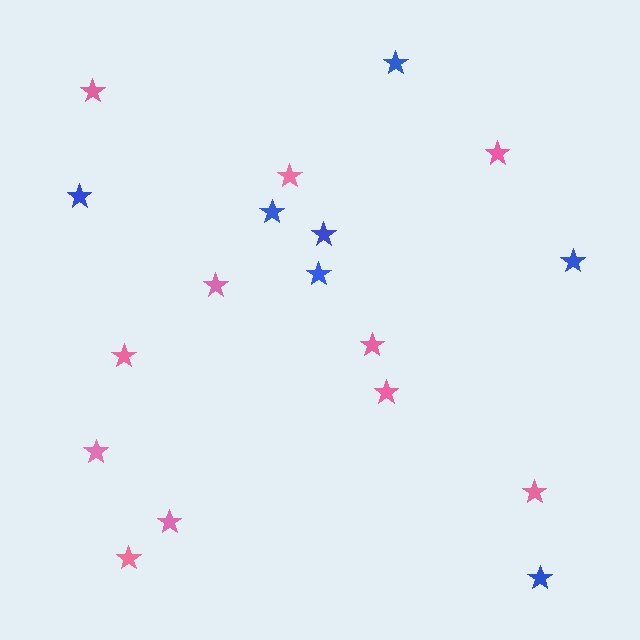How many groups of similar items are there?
There are 2 groups: one group of pink stars (11) and one group of blue stars (7).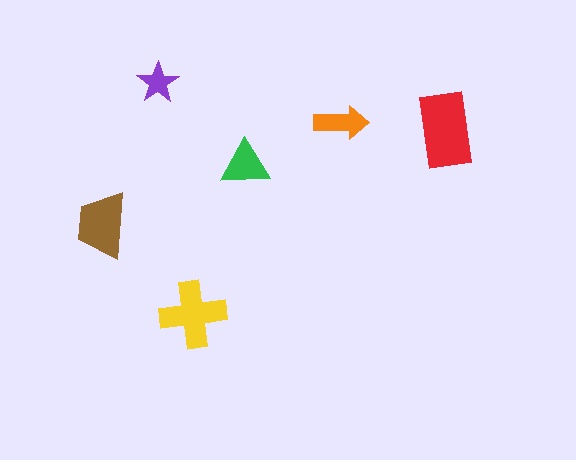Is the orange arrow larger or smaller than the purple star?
Larger.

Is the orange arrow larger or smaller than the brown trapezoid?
Smaller.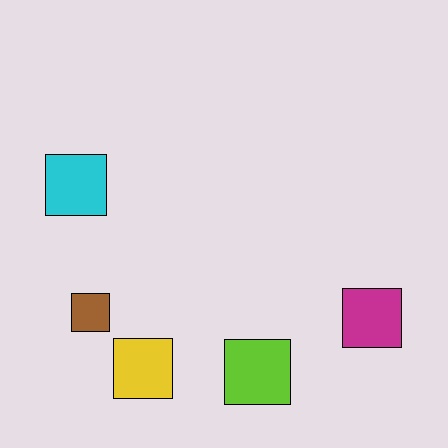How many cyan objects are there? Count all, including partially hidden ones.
There is 1 cyan object.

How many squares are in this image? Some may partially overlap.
There are 5 squares.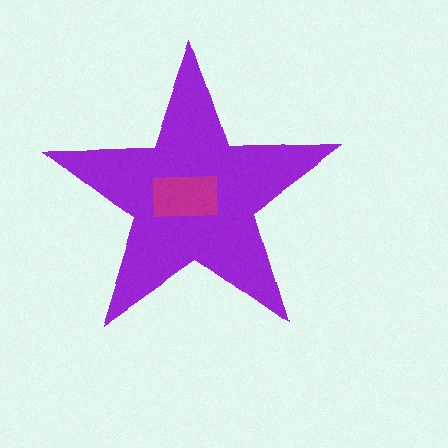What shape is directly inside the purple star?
The magenta rectangle.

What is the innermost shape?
The magenta rectangle.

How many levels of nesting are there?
2.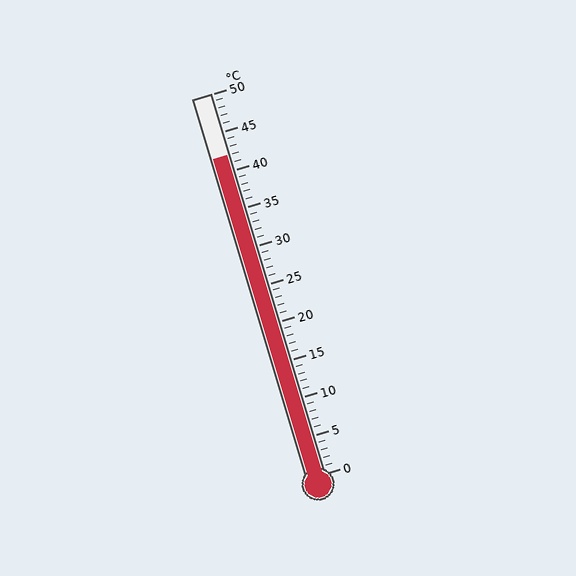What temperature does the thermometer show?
The thermometer shows approximately 42°C.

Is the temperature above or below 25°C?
The temperature is above 25°C.